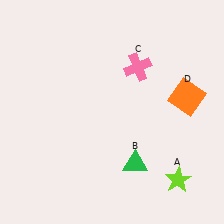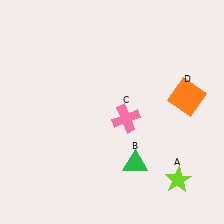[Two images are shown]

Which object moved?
The pink cross (C) moved down.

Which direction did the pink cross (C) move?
The pink cross (C) moved down.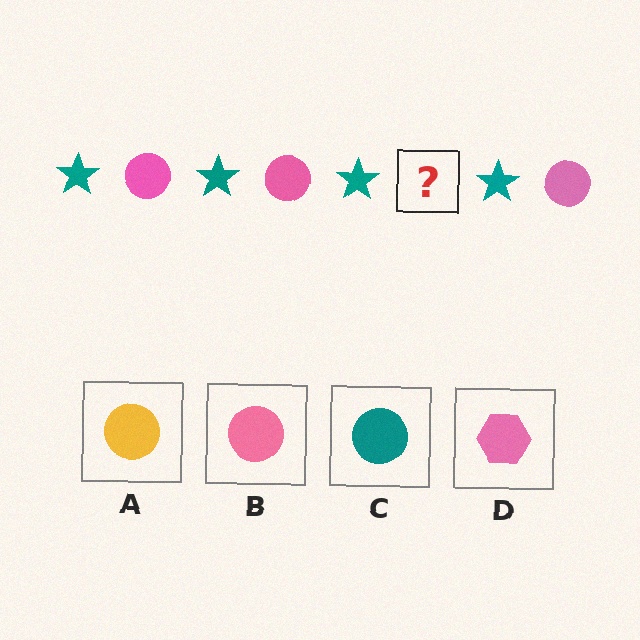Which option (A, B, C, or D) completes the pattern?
B.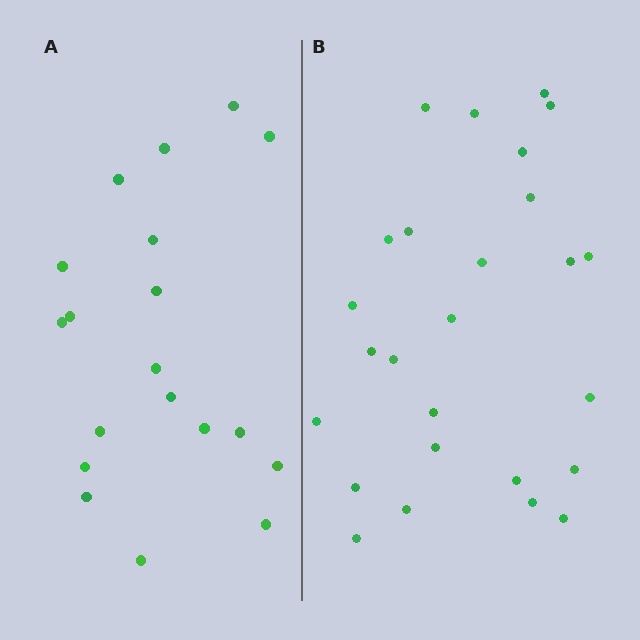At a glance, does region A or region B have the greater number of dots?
Region B (the right region) has more dots.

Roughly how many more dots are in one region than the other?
Region B has roughly 8 or so more dots than region A.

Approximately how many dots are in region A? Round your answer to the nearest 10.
About 20 dots. (The exact count is 19, which rounds to 20.)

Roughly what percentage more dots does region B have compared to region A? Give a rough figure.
About 35% more.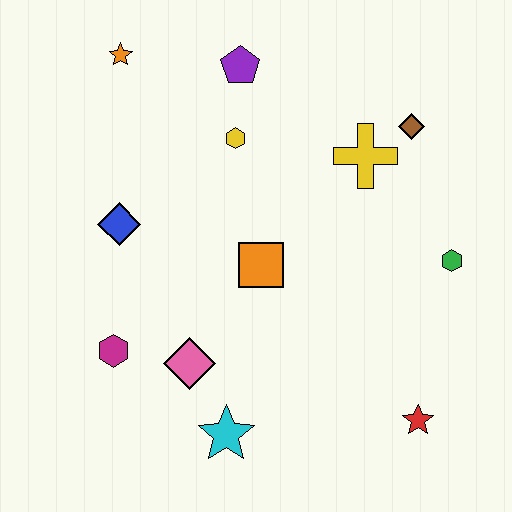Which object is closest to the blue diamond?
The magenta hexagon is closest to the blue diamond.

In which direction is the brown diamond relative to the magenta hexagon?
The brown diamond is to the right of the magenta hexagon.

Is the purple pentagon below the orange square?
No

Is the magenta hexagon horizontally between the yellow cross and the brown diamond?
No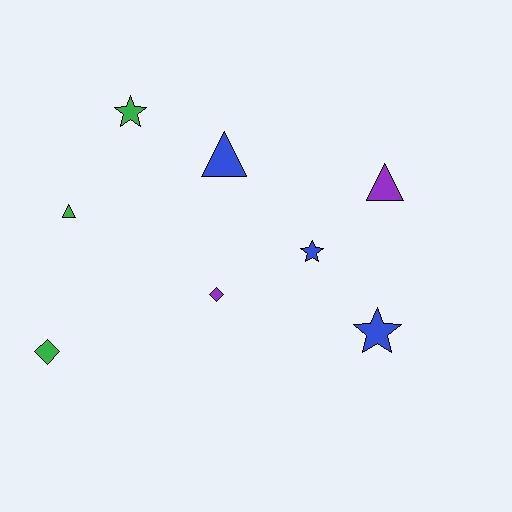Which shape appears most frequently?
Star, with 3 objects.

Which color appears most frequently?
Green, with 3 objects.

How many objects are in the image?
There are 8 objects.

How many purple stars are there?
There are no purple stars.